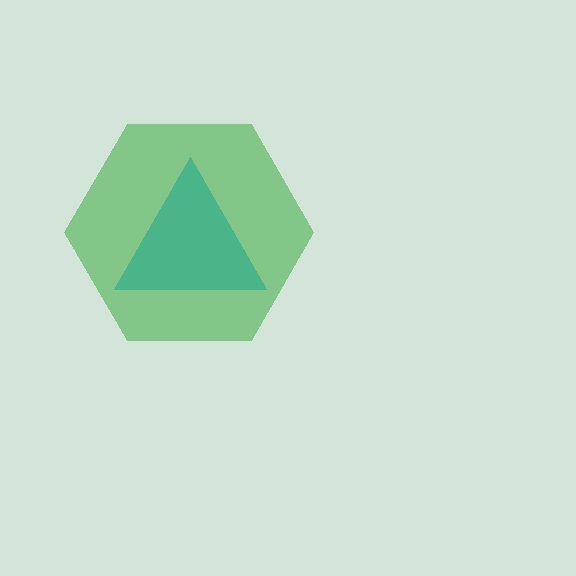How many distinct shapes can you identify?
There are 2 distinct shapes: a green hexagon, a teal triangle.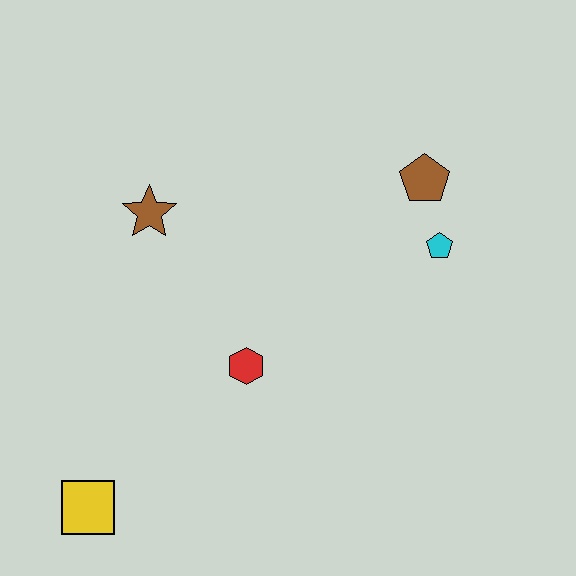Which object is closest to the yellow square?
The red hexagon is closest to the yellow square.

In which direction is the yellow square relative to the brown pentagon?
The yellow square is to the left of the brown pentagon.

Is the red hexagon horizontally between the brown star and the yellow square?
No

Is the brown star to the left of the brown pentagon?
Yes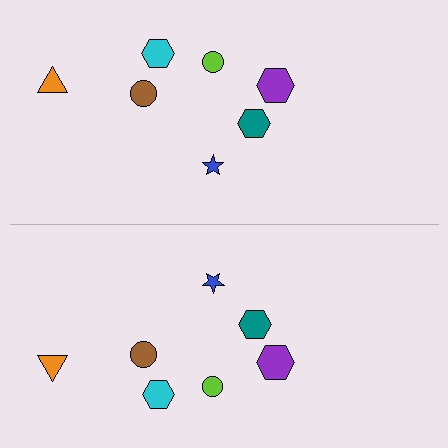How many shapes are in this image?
There are 14 shapes in this image.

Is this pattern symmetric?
Yes, this pattern has bilateral (reflection) symmetry.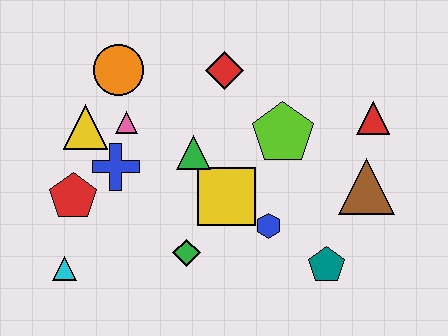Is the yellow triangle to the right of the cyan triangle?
Yes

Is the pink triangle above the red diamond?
No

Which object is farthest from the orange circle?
The teal pentagon is farthest from the orange circle.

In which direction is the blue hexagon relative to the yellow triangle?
The blue hexagon is to the right of the yellow triangle.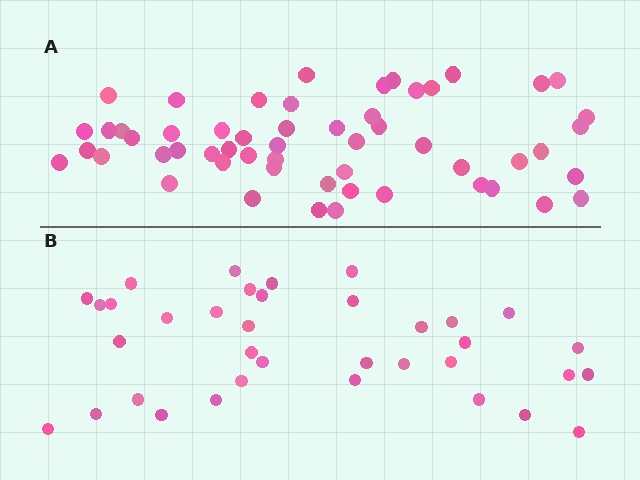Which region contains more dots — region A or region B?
Region A (the top region) has more dots.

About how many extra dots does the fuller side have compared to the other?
Region A has approximately 20 more dots than region B.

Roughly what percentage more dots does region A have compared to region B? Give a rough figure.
About 55% more.